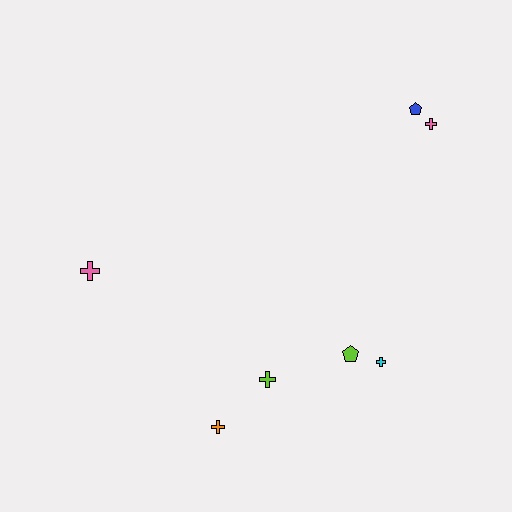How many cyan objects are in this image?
There is 1 cyan object.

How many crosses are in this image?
There are 5 crosses.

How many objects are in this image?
There are 7 objects.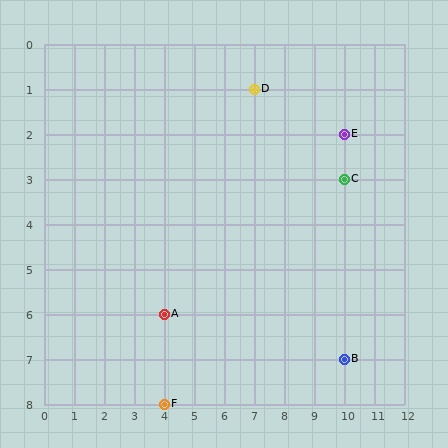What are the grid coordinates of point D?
Point D is at grid coordinates (7, 1).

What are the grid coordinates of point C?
Point C is at grid coordinates (10, 3).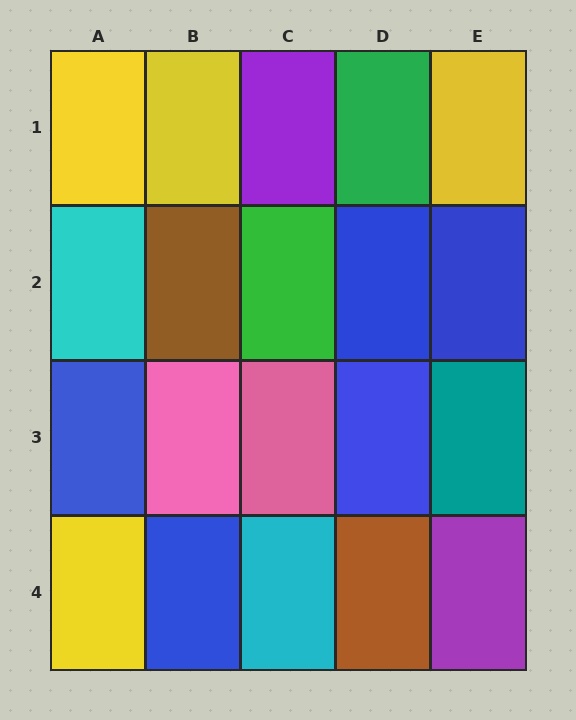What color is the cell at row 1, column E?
Yellow.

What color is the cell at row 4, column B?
Blue.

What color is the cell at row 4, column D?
Brown.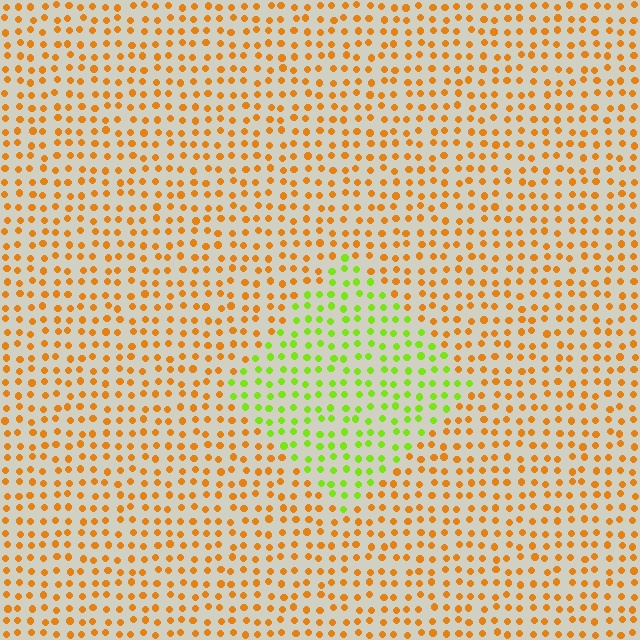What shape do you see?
I see a diamond.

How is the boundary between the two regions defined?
The boundary is defined purely by a slight shift in hue (about 60 degrees). Spacing, size, and orientation are identical on both sides.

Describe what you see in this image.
The image is filled with small orange elements in a uniform arrangement. A diamond-shaped region is visible where the elements are tinted to a slightly different hue, forming a subtle color boundary.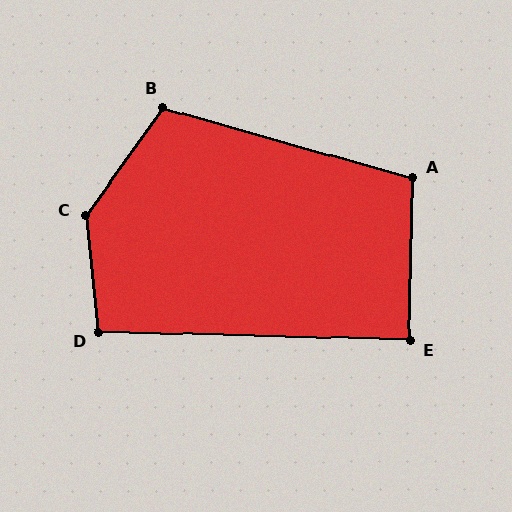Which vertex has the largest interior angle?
C, at approximately 138 degrees.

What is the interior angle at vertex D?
Approximately 98 degrees (obtuse).